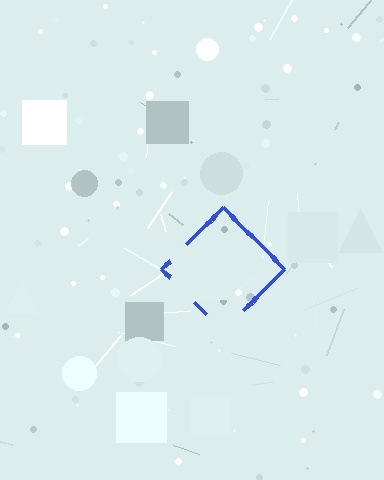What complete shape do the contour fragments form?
The contour fragments form a diamond.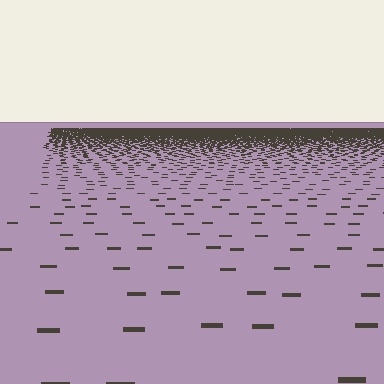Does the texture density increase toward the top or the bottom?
Density increases toward the top.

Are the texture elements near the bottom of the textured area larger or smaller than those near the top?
Larger. Near the bottom, elements are closer to the viewer and appear at a bigger on-screen size.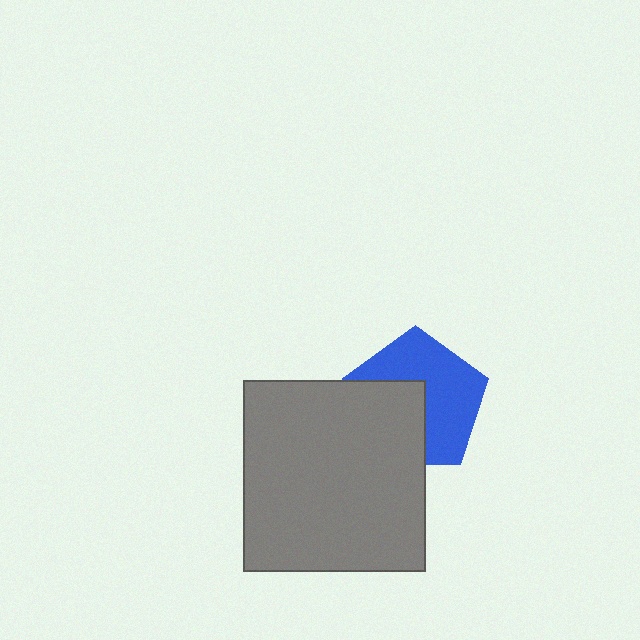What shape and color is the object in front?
The object in front is a gray rectangle.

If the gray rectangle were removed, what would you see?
You would see the complete blue pentagon.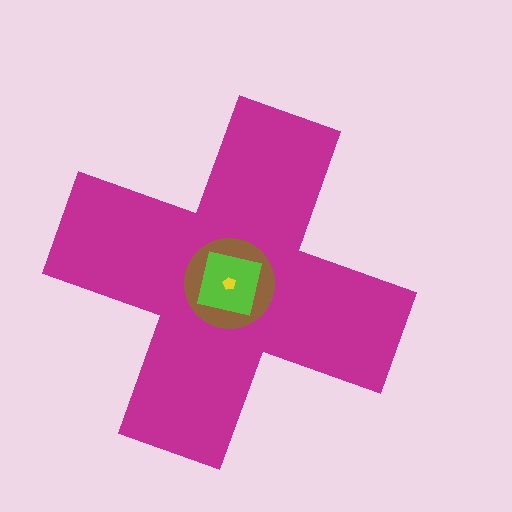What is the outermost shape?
The magenta cross.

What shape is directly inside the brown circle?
The lime square.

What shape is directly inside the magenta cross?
The brown circle.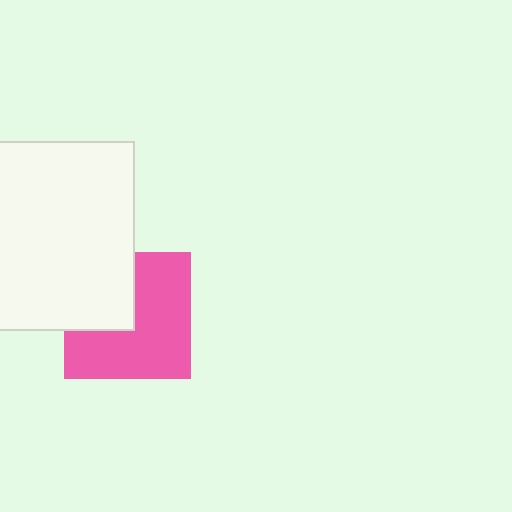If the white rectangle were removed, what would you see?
You would see the complete pink square.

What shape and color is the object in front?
The object in front is a white rectangle.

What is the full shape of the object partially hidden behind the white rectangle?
The partially hidden object is a pink square.